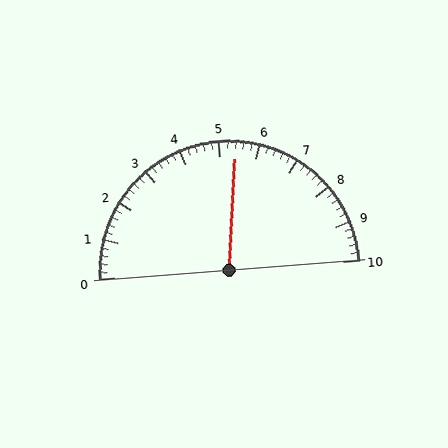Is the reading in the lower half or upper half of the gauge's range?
The reading is in the upper half of the range (0 to 10).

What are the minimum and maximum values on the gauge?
The gauge ranges from 0 to 10.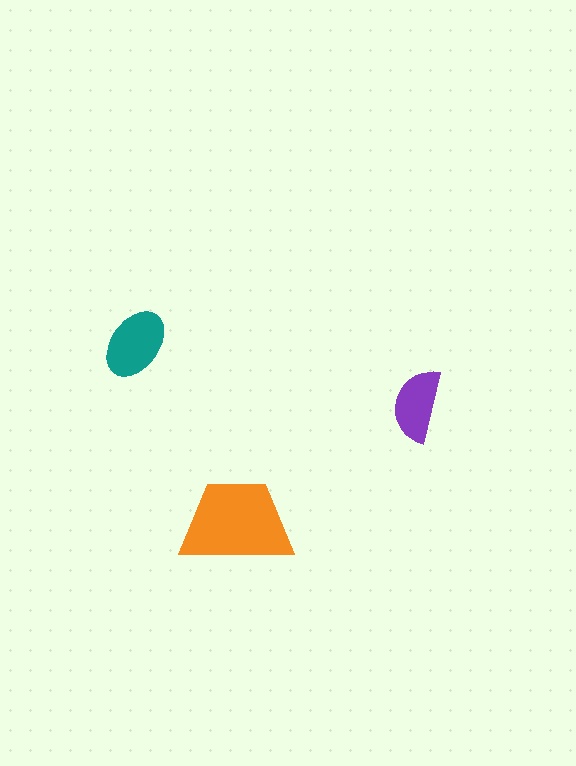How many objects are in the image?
There are 3 objects in the image.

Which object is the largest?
The orange trapezoid.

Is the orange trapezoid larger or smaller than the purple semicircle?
Larger.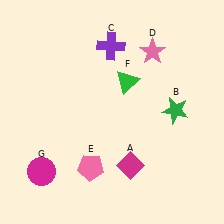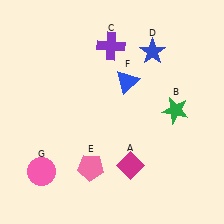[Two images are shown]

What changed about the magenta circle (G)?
In Image 1, G is magenta. In Image 2, it changed to pink.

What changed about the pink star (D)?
In Image 1, D is pink. In Image 2, it changed to blue.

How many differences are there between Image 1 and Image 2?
There are 3 differences between the two images.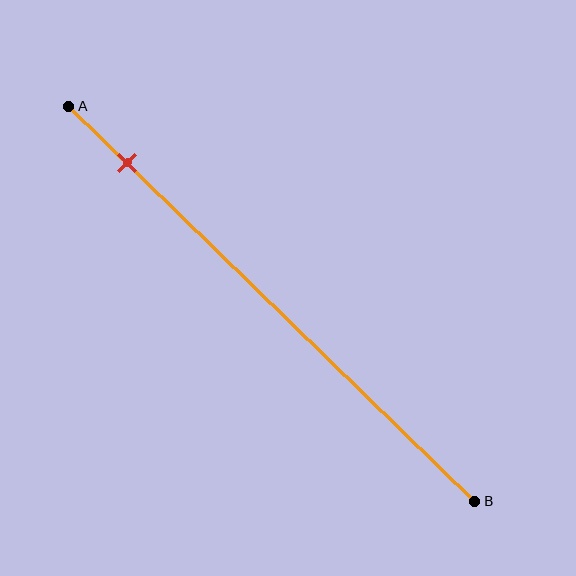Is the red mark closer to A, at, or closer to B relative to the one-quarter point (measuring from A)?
The red mark is closer to point A than the one-quarter point of segment AB.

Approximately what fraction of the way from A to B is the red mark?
The red mark is approximately 15% of the way from A to B.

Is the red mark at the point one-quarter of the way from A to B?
No, the mark is at about 15% from A, not at the 25% one-quarter point.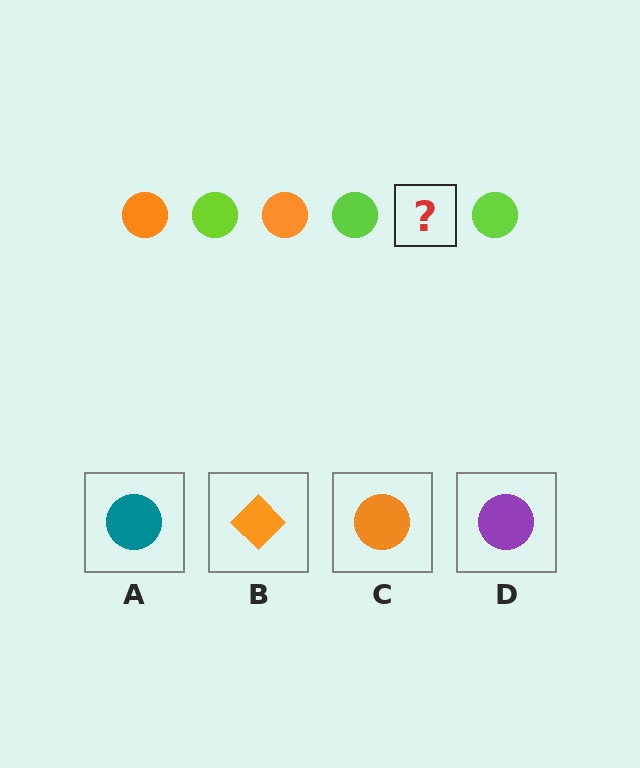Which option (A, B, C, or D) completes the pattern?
C.